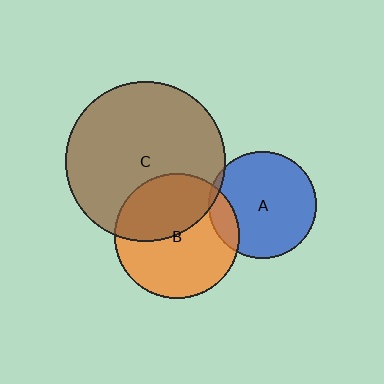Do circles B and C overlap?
Yes.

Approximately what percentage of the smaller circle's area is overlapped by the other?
Approximately 40%.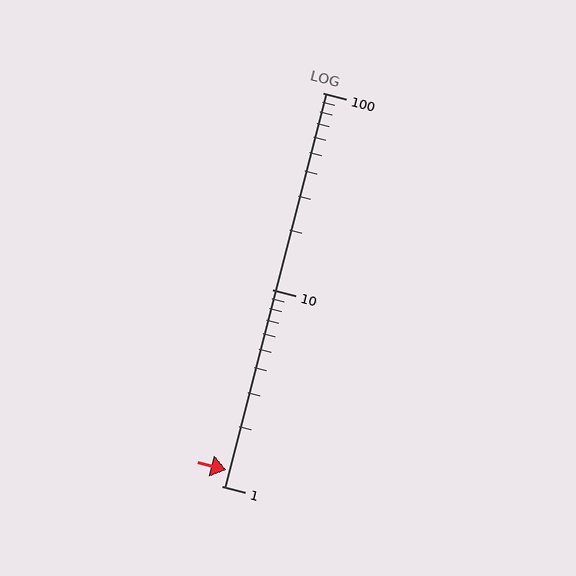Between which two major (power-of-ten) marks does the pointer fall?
The pointer is between 1 and 10.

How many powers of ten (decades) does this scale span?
The scale spans 2 decades, from 1 to 100.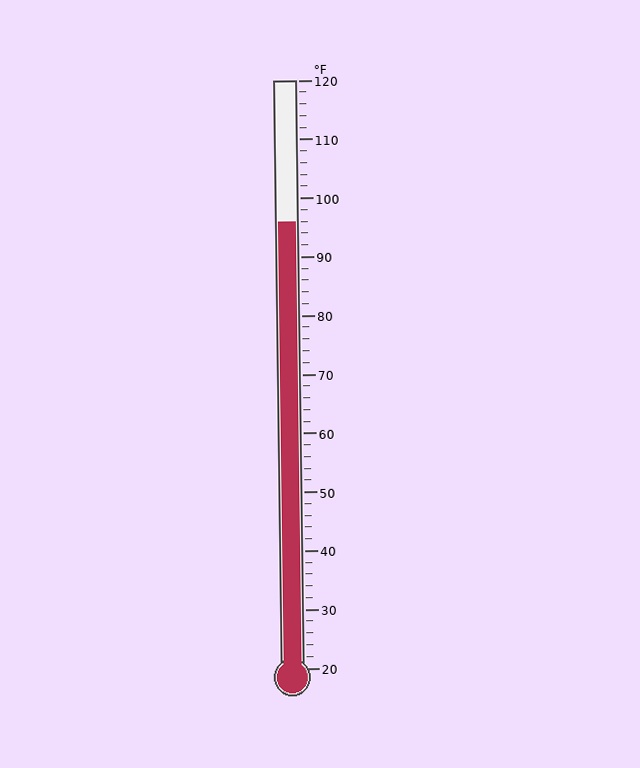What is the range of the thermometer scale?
The thermometer scale ranges from 20°F to 120°F.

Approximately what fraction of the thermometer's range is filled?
The thermometer is filled to approximately 75% of its range.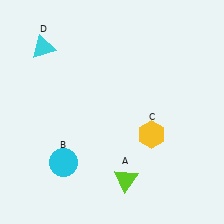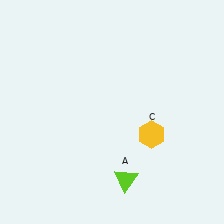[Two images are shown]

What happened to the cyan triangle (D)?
The cyan triangle (D) was removed in Image 2. It was in the top-left area of Image 1.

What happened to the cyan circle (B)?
The cyan circle (B) was removed in Image 2. It was in the bottom-left area of Image 1.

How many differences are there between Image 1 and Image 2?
There are 2 differences between the two images.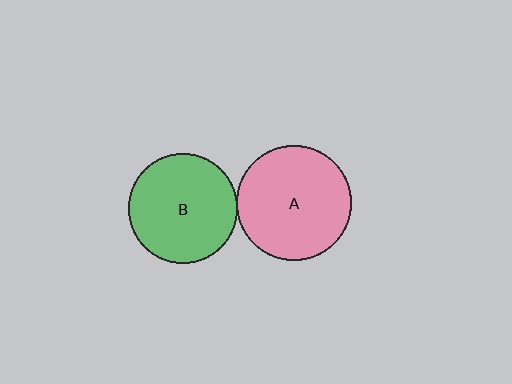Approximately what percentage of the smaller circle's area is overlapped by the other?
Approximately 5%.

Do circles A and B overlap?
Yes.